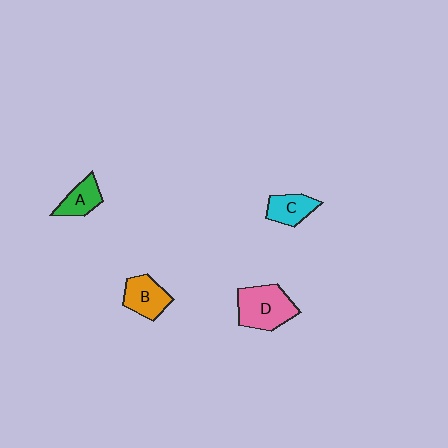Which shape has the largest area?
Shape D (pink).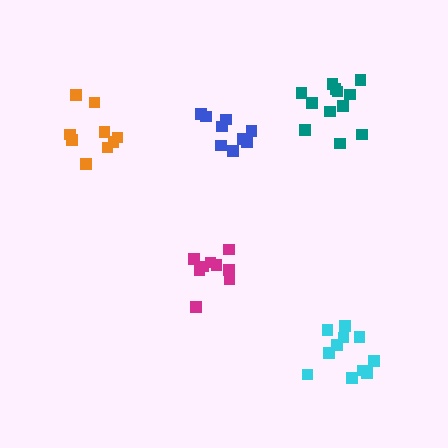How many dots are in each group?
Group 1: 9 dots, Group 2: 9 dots, Group 3: 12 dots, Group 4: 9 dots, Group 5: 11 dots (50 total).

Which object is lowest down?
The cyan cluster is bottommost.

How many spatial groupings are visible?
There are 5 spatial groupings.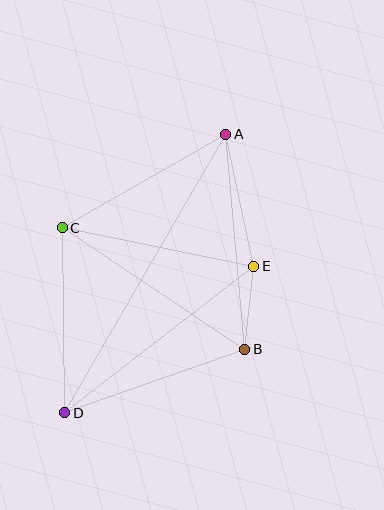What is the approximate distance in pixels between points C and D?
The distance between C and D is approximately 185 pixels.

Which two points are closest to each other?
Points B and E are closest to each other.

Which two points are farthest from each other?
Points A and D are farthest from each other.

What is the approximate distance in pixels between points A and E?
The distance between A and E is approximately 135 pixels.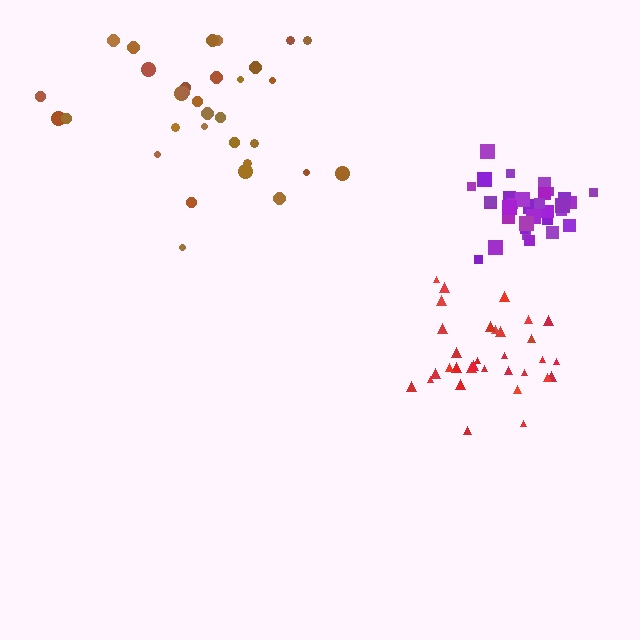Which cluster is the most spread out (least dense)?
Brown.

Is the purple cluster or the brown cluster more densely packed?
Purple.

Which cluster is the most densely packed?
Purple.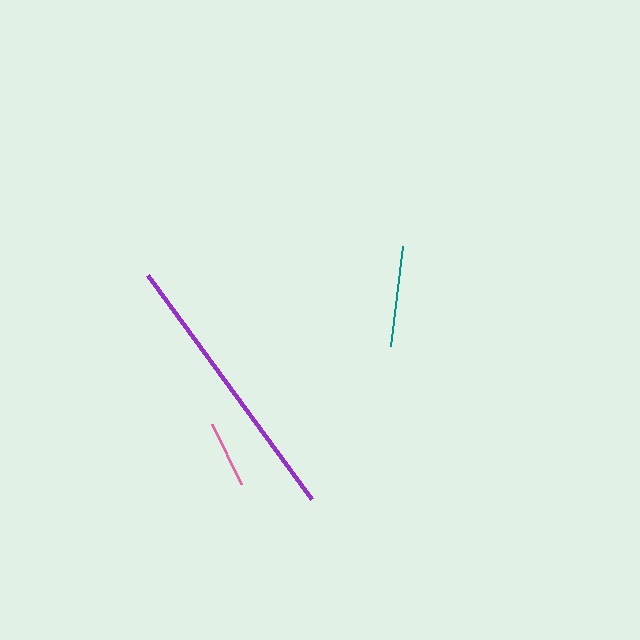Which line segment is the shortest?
The pink line is the shortest at approximately 66 pixels.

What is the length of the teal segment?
The teal segment is approximately 100 pixels long.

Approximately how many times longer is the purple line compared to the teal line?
The purple line is approximately 2.8 times the length of the teal line.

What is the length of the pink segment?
The pink segment is approximately 66 pixels long.